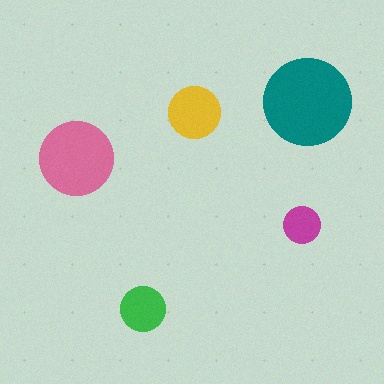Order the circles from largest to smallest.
the teal one, the pink one, the yellow one, the green one, the magenta one.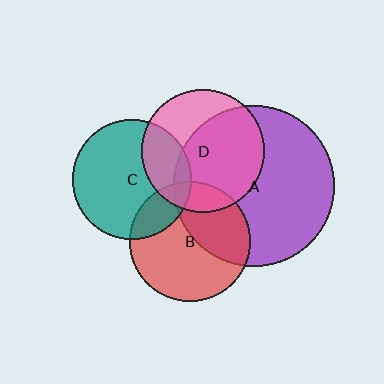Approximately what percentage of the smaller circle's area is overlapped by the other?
Approximately 15%.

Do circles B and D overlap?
Yes.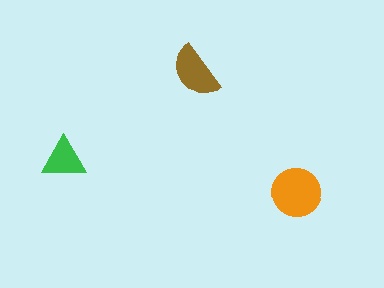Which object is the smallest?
The green triangle.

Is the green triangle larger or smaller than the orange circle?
Smaller.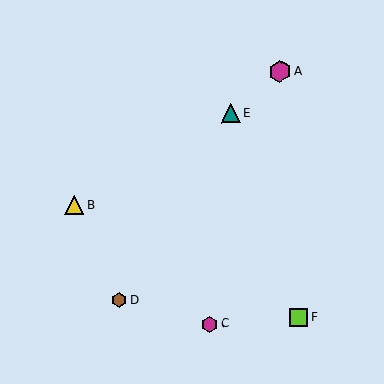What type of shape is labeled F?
Shape F is a lime square.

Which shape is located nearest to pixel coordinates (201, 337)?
The magenta hexagon (labeled C) at (210, 324) is nearest to that location.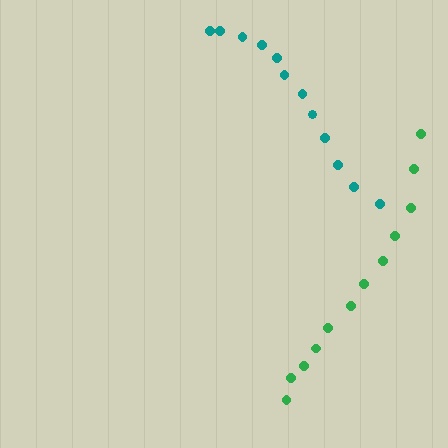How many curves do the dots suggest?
There are 2 distinct paths.